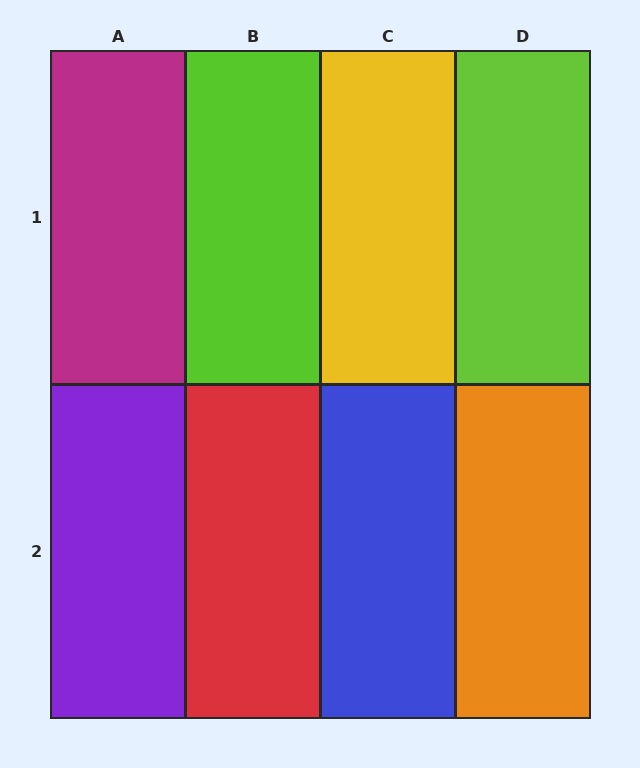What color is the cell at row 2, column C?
Blue.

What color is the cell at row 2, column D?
Orange.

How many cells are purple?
1 cell is purple.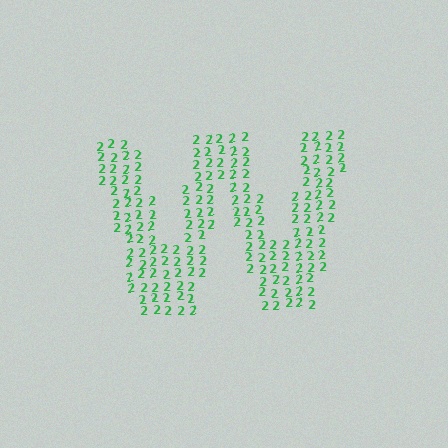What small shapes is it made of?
It is made of small digit 2's.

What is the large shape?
The large shape is the letter W.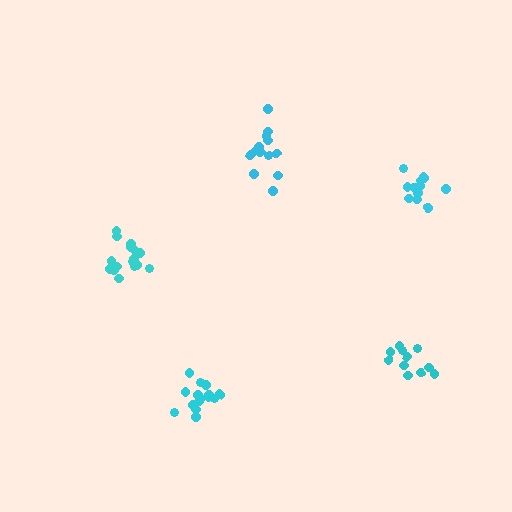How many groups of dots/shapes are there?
There are 5 groups.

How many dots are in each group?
Group 1: 11 dots, Group 2: 15 dots, Group 3: 17 dots, Group 4: 13 dots, Group 5: 11 dots (67 total).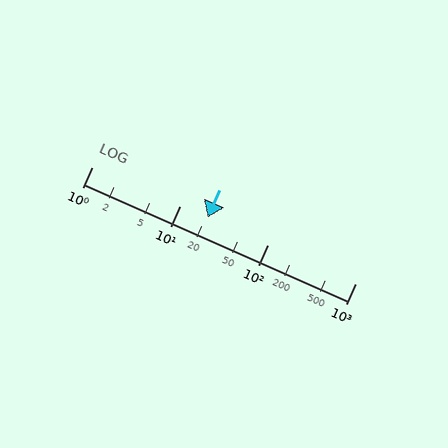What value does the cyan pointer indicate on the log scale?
The pointer indicates approximately 21.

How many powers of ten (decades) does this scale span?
The scale spans 3 decades, from 1 to 1000.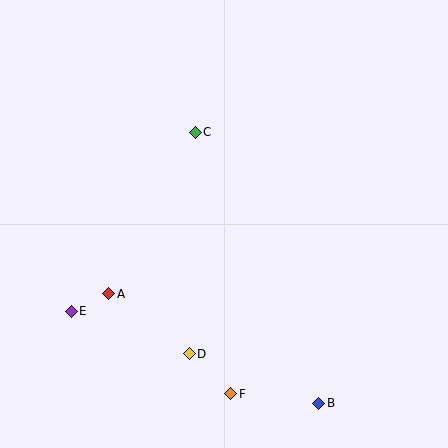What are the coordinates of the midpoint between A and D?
The midpoint between A and D is at (149, 324).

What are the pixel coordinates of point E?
Point E is at (71, 311).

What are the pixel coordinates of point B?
Point B is at (319, 403).